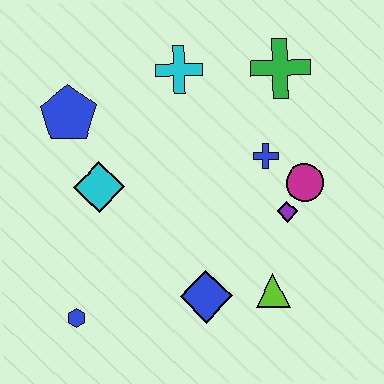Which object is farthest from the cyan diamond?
The green cross is farthest from the cyan diamond.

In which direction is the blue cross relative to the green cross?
The blue cross is below the green cross.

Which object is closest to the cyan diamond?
The blue pentagon is closest to the cyan diamond.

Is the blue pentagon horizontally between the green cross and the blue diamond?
No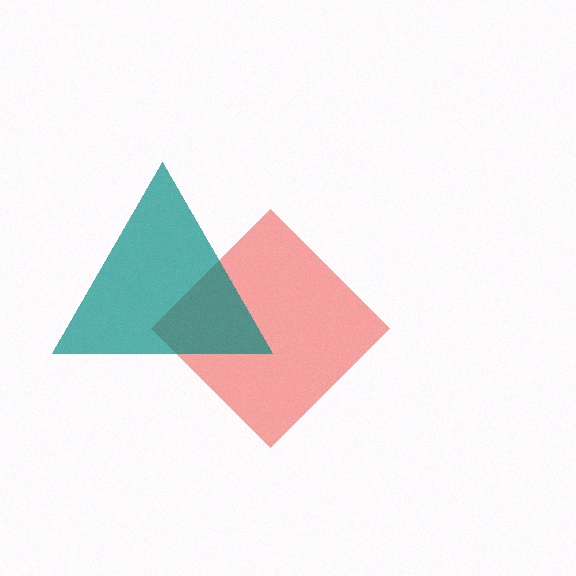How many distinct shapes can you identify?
There are 2 distinct shapes: a red diamond, a teal triangle.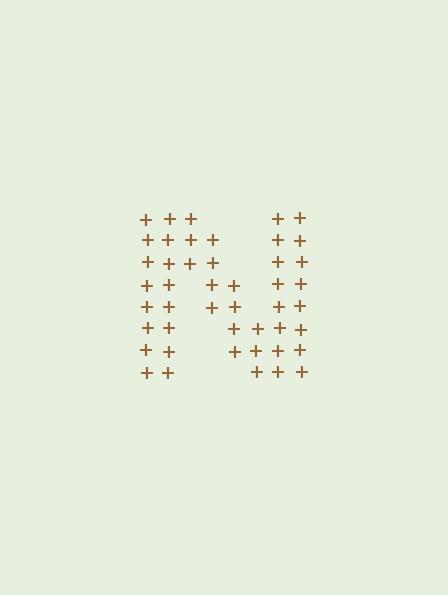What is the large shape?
The large shape is the letter N.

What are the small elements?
The small elements are plus signs.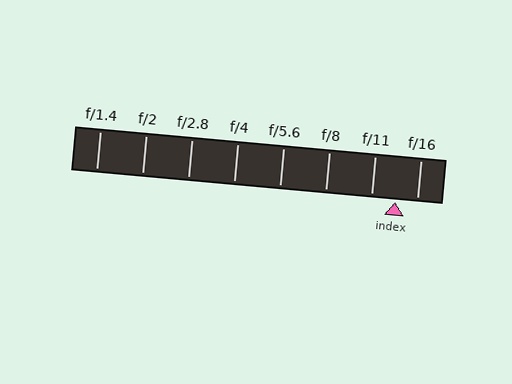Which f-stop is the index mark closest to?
The index mark is closest to f/16.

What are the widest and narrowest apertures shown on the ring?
The widest aperture shown is f/1.4 and the narrowest is f/16.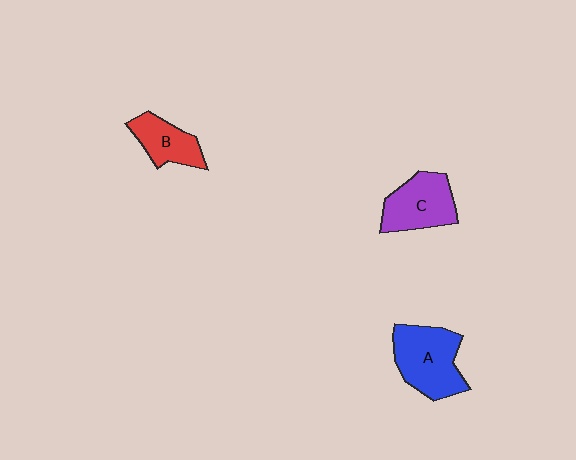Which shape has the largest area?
Shape A (blue).